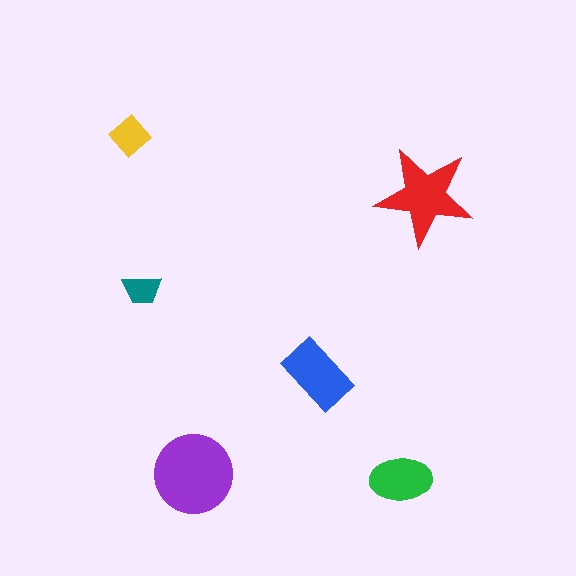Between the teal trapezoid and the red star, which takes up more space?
The red star.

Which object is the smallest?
The teal trapezoid.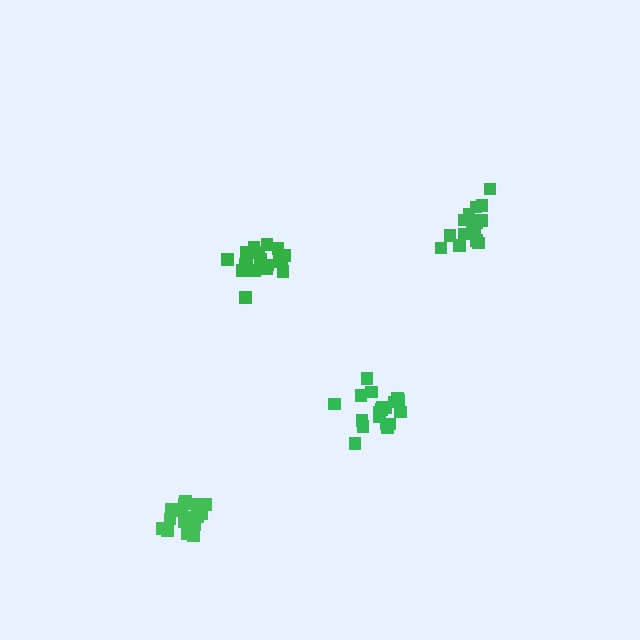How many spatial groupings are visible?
There are 4 spatial groupings.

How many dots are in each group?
Group 1: 18 dots, Group 2: 19 dots, Group 3: 16 dots, Group 4: 20 dots (73 total).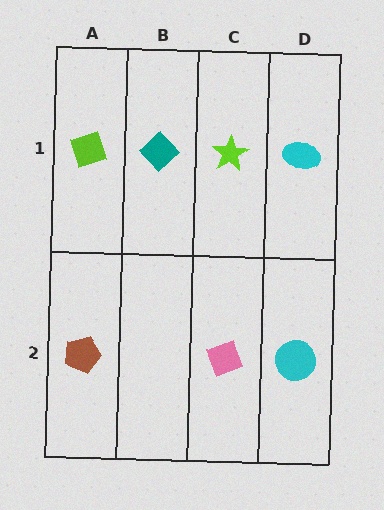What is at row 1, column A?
A lime diamond.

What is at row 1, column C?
A lime star.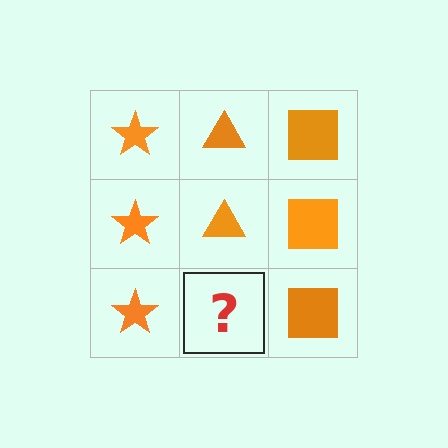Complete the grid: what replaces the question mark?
The question mark should be replaced with an orange triangle.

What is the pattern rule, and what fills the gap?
The rule is that each column has a consistent shape. The gap should be filled with an orange triangle.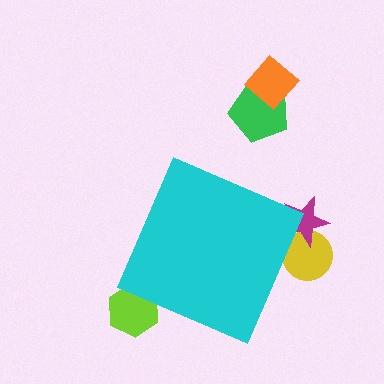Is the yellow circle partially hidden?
Yes, the yellow circle is partially hidden behind the cyan diamond.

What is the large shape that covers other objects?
A cyan diamond.